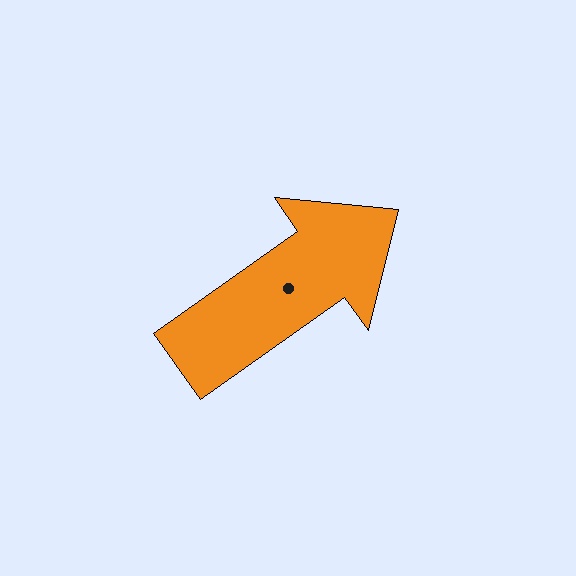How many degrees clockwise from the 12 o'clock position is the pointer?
Approximately 55 degrees.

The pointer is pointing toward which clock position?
Roughly 2 o'clock.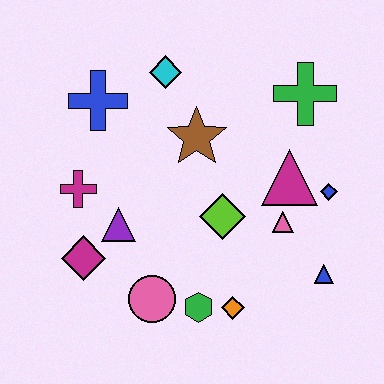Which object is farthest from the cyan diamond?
The blue triangle is farthest from the cyan diamond.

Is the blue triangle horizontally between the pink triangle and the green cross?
No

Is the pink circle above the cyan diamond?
No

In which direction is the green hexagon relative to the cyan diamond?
The green hexagon is below the cyan diamond.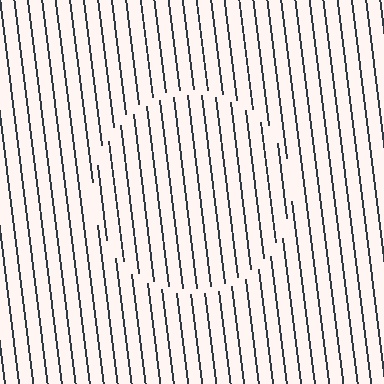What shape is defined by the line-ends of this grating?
An illusory circle. The interior of the shape contains the same grating, shifted by half a period — the contour is defined by the phase discontinuity where line-ends from the inner and outer gratings abut.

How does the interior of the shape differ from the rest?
The interior of the shape contains the same grating, shifted by half a period — the contour is defined by the phase discontinuity where line-ends from the inner and outer gratings abut.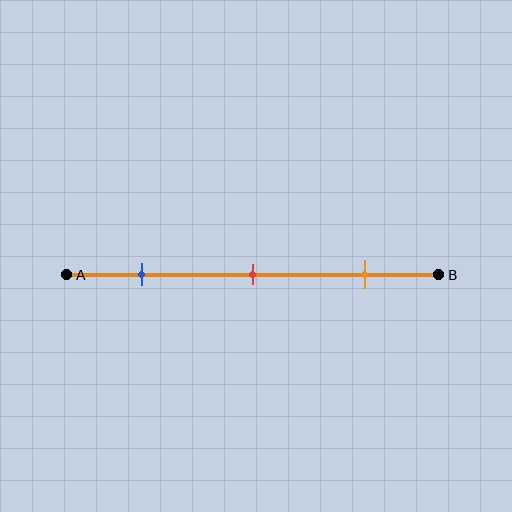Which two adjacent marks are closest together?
The blue and red marks are the closest adjacent pair.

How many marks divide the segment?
There are 3 marks dividing the segment.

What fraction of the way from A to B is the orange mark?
The orange mark is approximately 80% (0.8) of the way from A to B.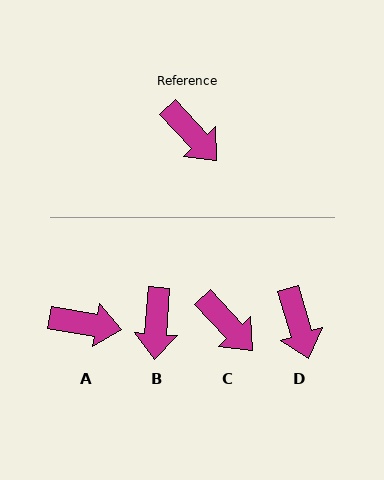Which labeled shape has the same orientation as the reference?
C.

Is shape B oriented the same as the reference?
No, it is off by about 46 degrees.